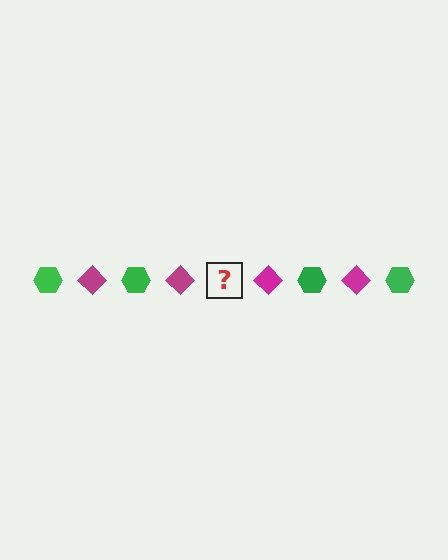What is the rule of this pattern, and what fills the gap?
The rule is that the pattern alternates between green hexagon and magenta diamond. The gap should be filled with a green hexagon.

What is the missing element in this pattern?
The missing element is a green hexagon.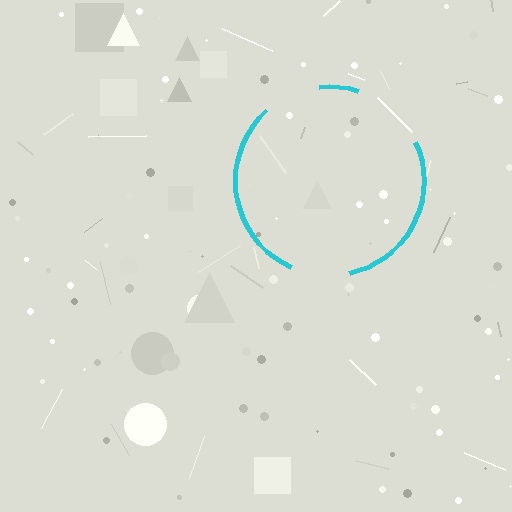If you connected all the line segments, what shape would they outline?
They would outline a circle.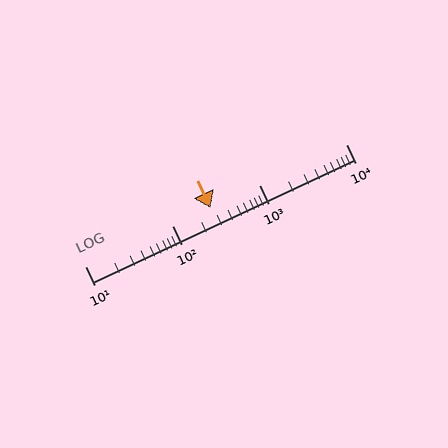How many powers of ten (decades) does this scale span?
The scale spans 3 decades, from 10 to 10000.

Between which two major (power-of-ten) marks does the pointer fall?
The pointer is between 100 and 1000.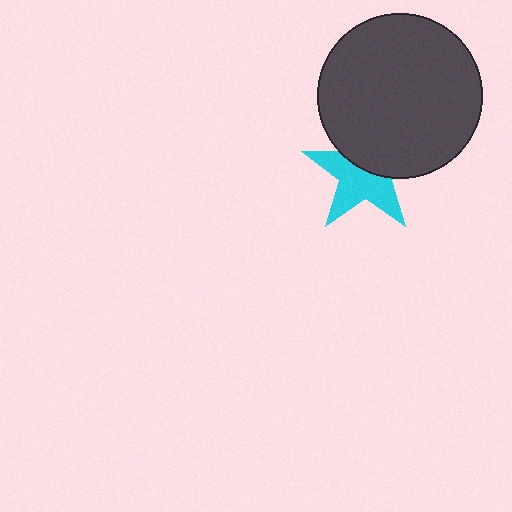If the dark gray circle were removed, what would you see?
You would see the complete cyan star.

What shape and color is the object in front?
The object in front is a dark gray circle.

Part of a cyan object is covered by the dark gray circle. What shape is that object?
It is a star.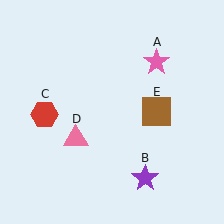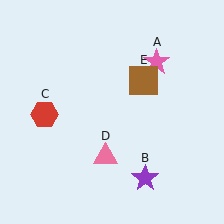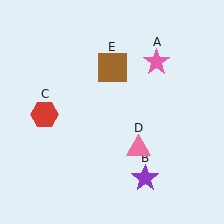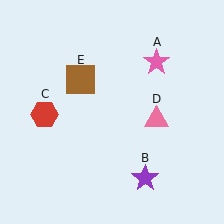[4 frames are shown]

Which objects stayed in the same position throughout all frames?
Pink star (object A) and purple star (object B) and red hexagon (object C) remained stationary.